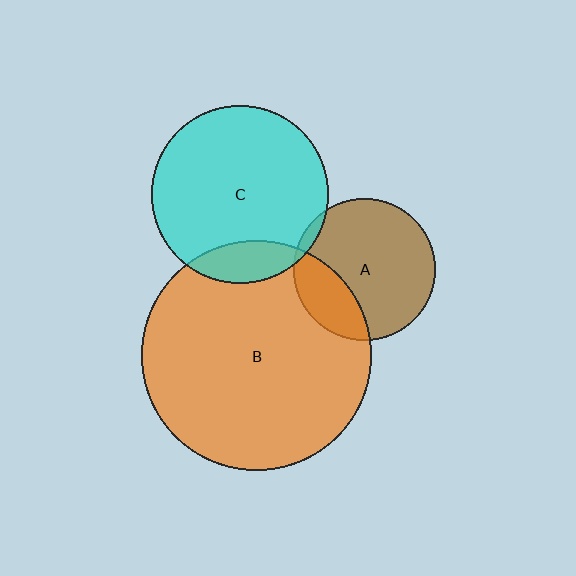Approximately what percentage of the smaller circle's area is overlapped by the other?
Approximately 5%.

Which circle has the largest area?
Circle B (orange).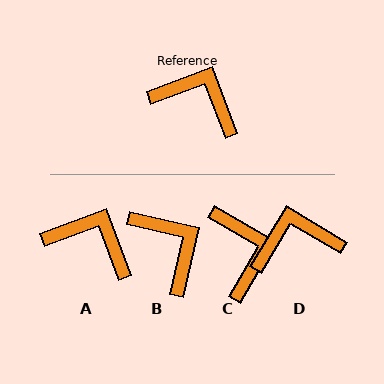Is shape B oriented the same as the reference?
No, it is off by about 34 degrees.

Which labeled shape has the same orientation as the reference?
A.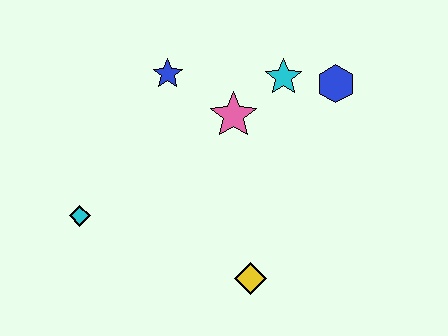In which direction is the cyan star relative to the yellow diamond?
The cyan star is above the yellow diamond.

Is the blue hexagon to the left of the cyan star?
No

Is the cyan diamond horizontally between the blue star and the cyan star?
No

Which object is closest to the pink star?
The cyan star is closest to the pink star.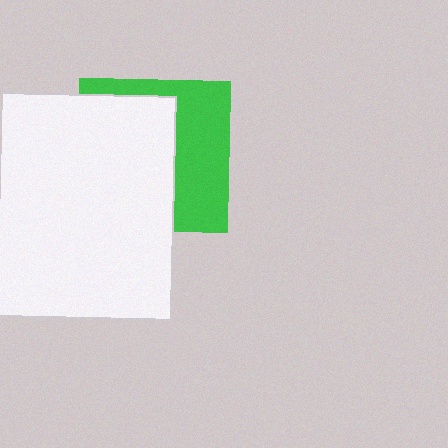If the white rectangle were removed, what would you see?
You would see the complete green square.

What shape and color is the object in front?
The object in front is a white rectangle.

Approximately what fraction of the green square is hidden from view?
Roughly 58% of the green square is hidden behind the white rectangle.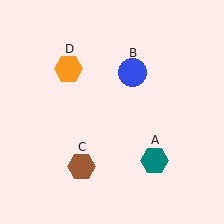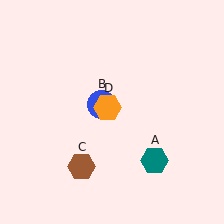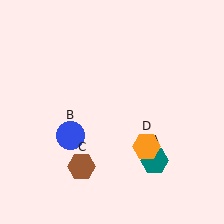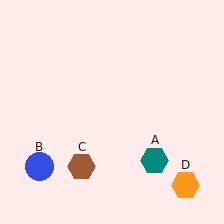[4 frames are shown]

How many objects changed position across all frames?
2 objects changed position: blue circle (object B), orange hexagon (object D).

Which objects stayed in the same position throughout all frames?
Teal hexagon (object A) and brown hexagon (object C) remained stationary.